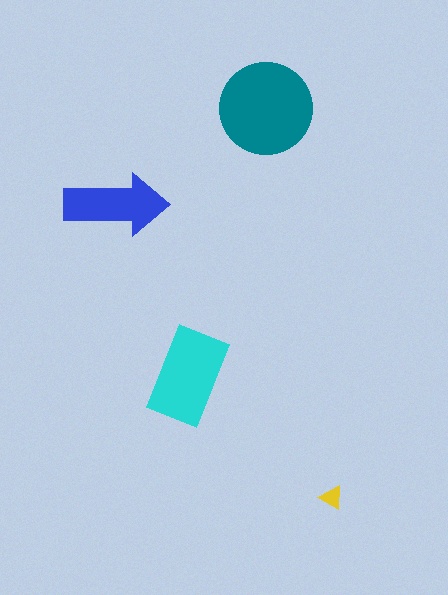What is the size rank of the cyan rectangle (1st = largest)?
2nd.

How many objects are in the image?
There are 4 objects in the image.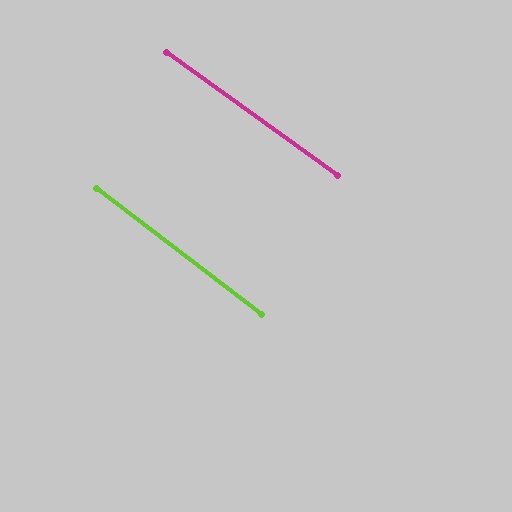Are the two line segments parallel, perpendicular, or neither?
Parallel — their directions differ by only 1.7°.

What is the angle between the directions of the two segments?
Approximately 2 degrees.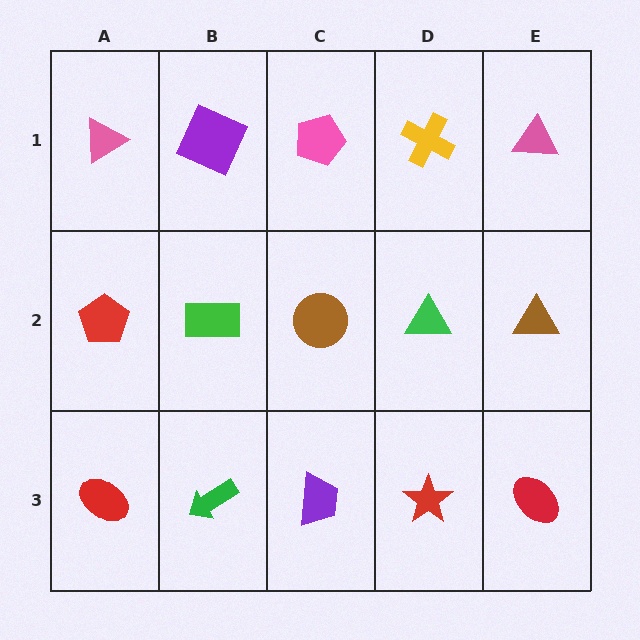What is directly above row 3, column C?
A brown circle.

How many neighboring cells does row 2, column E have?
3.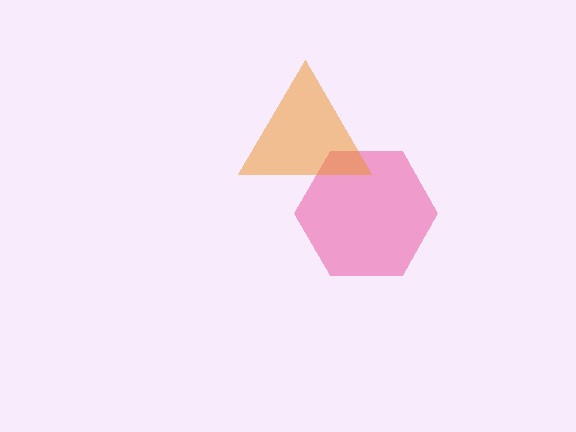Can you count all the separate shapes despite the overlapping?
Yes, there are 2 separate shapes.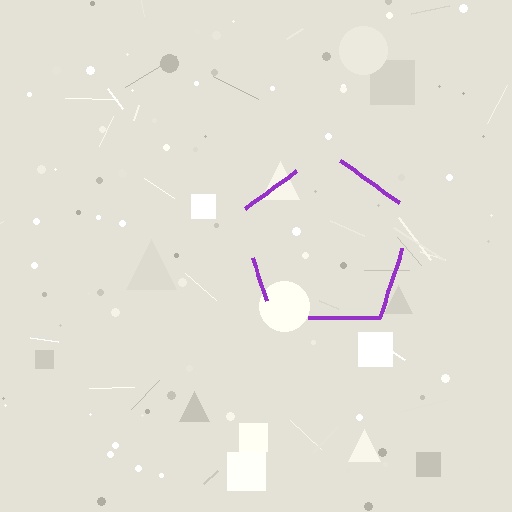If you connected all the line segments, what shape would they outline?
They would outline a pentagon.